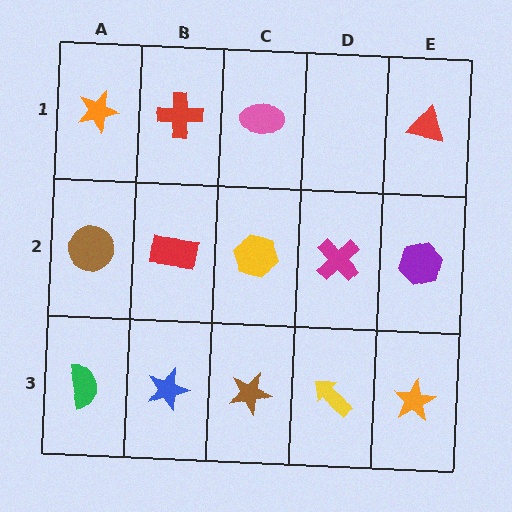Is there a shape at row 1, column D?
No, that cell is empty.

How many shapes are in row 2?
5 shapes.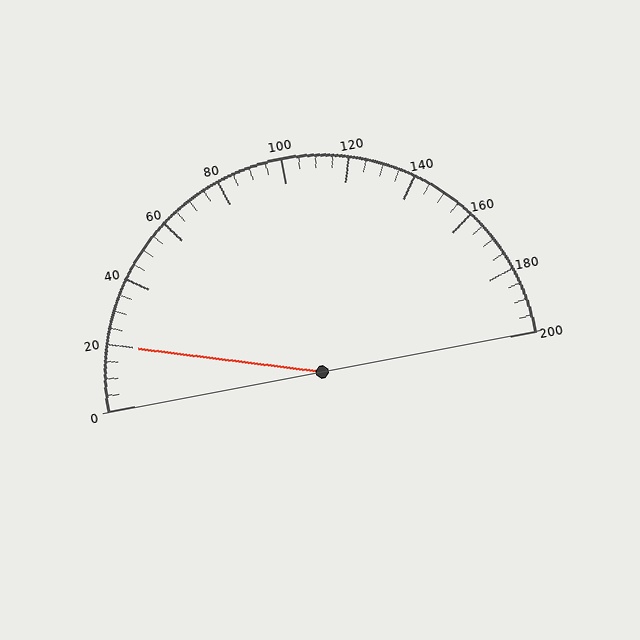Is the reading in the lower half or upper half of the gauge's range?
The reading is in the lower half of the range (0 to 200).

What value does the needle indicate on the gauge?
The needle indicates approximately 20.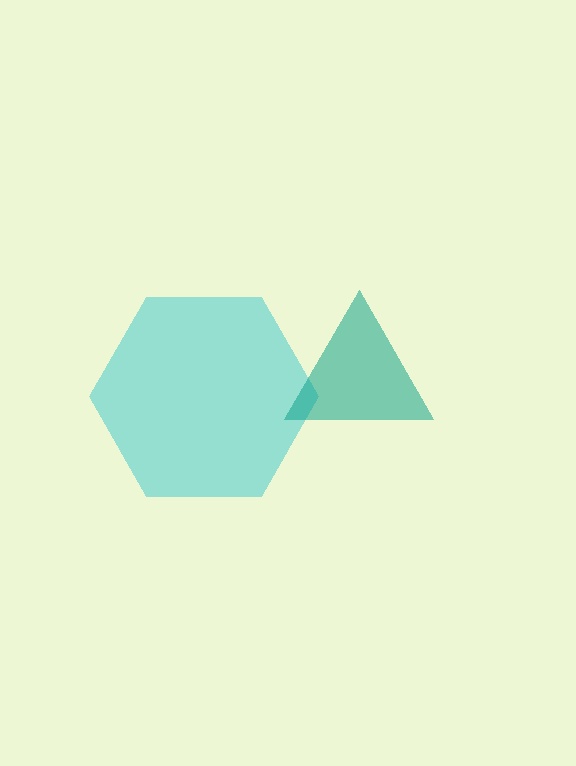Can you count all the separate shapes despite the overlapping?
Yes, there are 2 separate shapes.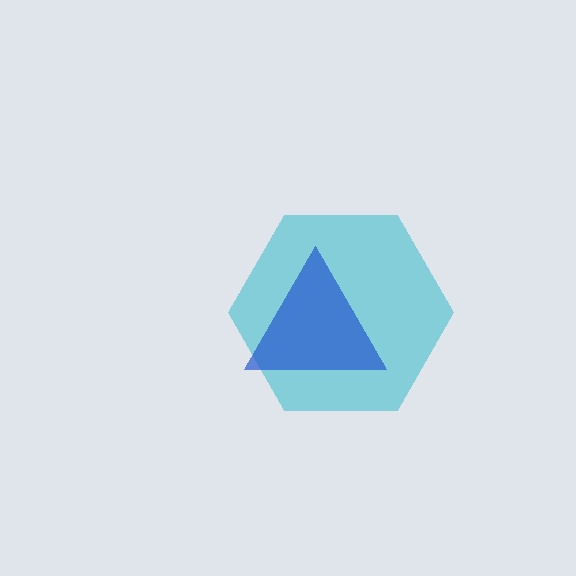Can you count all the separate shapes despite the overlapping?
Yes, there are 2 separate shapes.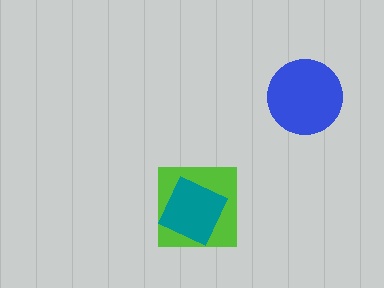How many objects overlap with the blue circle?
0 objects overlap with the blue circle.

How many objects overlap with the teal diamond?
1 object overlaps with the teal diamond.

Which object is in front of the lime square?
The teal diamond is in front of the lime square.